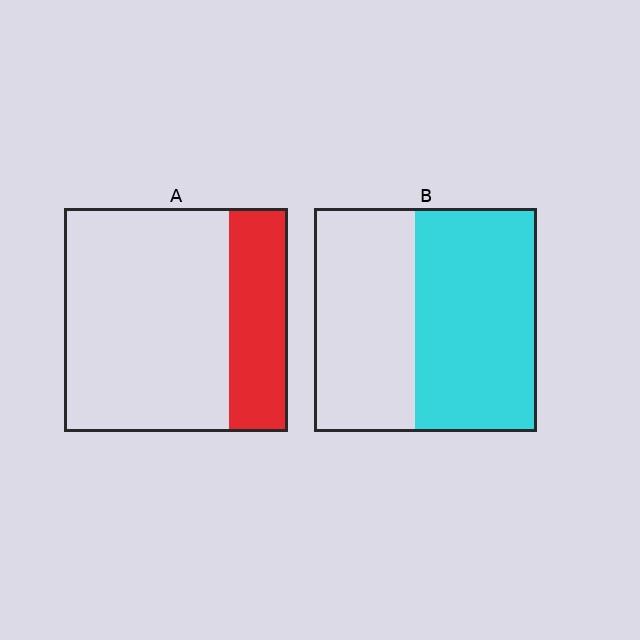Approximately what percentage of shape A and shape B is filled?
A is approximately 25% and B is approximately 55%.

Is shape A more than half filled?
No.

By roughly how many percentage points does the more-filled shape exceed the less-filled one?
By roughly 30 percentage points (B over A).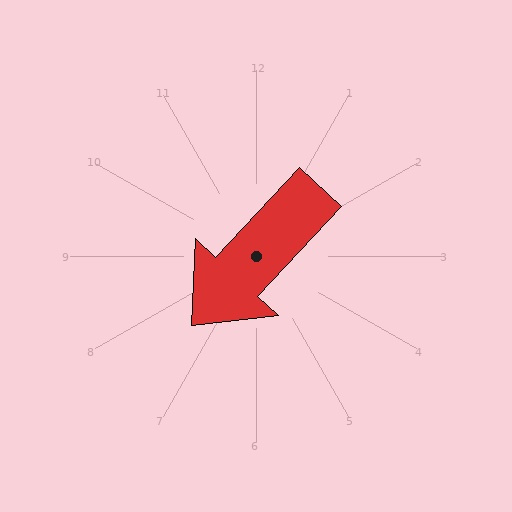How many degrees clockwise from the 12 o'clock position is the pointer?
Approximately 223 degrees.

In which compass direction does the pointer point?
Southwest.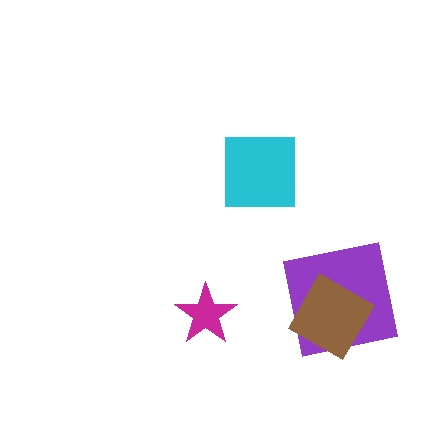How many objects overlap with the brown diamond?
1 object overlaps with the brown diamond.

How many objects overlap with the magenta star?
0 objects overlap with the magenta star.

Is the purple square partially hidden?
Yes, it is partially covered by another shape.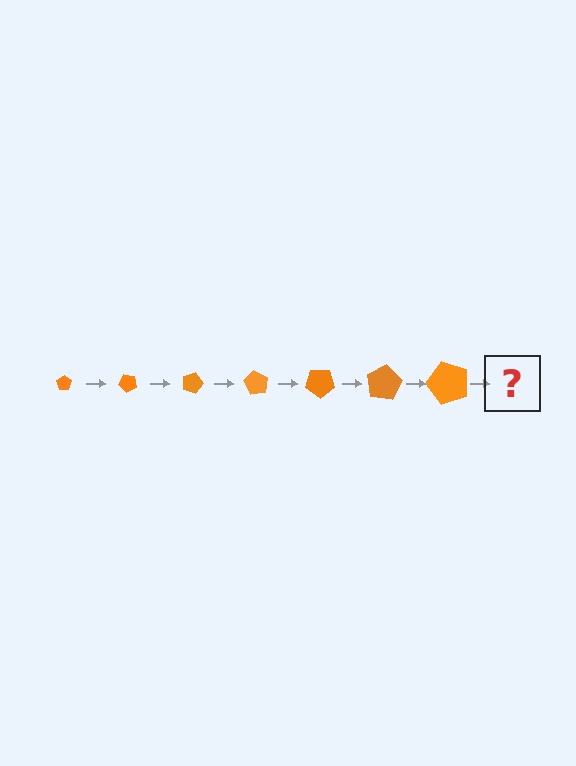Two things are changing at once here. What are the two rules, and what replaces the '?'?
The two rules are that the pentagon grows larger each step and it rotates 45 degrees each step. The '?' should be a pentagon, larger than the previous one and rotated 315 degrees from the start.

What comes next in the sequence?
The next element should be a pentagon, larger than the previous one and rotated 315 degrees from the start.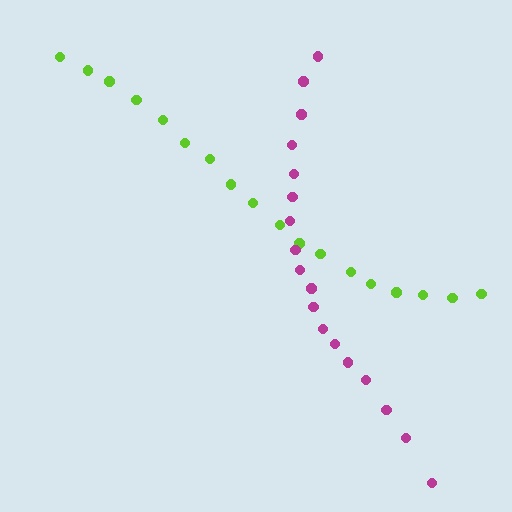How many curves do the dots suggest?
There are 2 distinct paths.